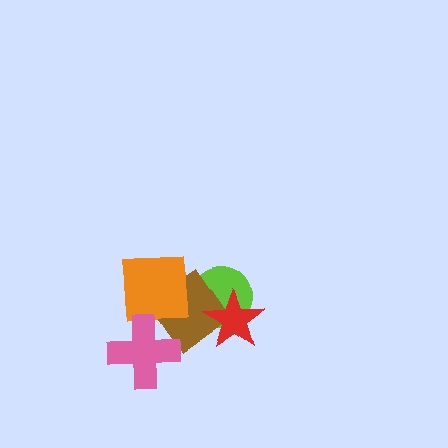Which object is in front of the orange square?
The pink cross is in front of the orange square.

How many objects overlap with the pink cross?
1 object overlaps with the pink cross.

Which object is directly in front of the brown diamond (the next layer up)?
The red star is directly in front of the brown diamond.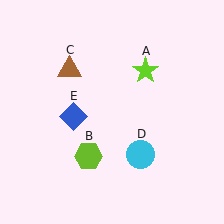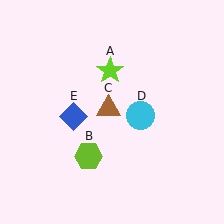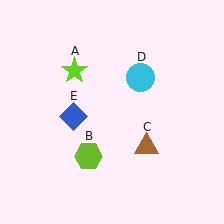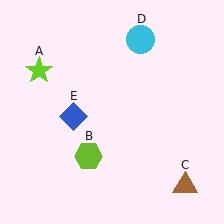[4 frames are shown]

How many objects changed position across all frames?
3 objects changed position: lime star (object A), brown triangle (object C), cyan circle (object D).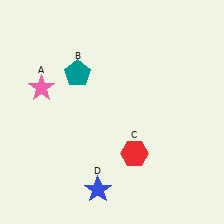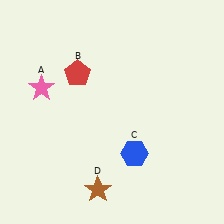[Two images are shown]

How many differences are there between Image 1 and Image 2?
There are 3 differences between the two images.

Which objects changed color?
B changed from teal to red. C changed from red to blue. D changed from blue to brown.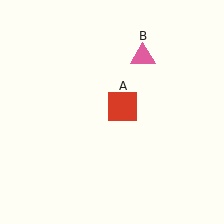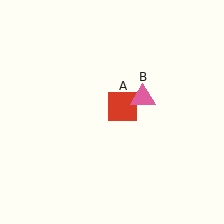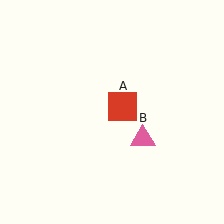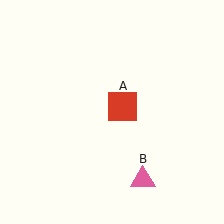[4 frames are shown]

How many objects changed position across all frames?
1 object changed position: pink triangle (object B).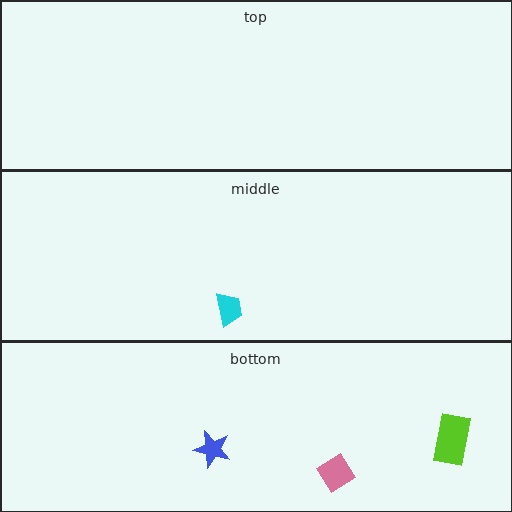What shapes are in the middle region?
The cyan trapezoid.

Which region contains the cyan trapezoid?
The middle region.